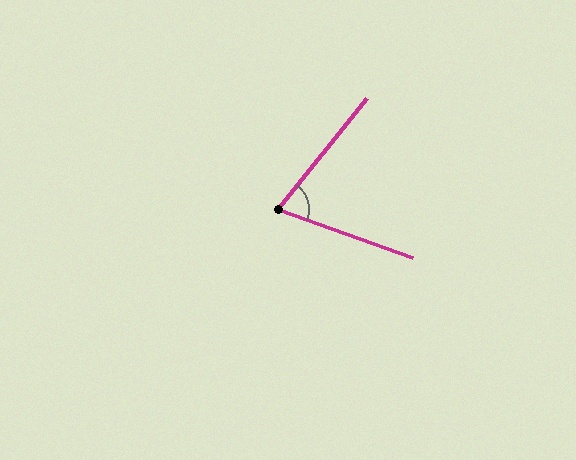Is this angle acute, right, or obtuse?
It is acute.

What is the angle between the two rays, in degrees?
Approximately 71 degrees.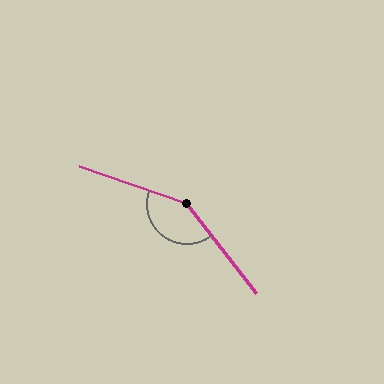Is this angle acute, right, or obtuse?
It is obtuse.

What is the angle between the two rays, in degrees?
Approximately 147 degrees.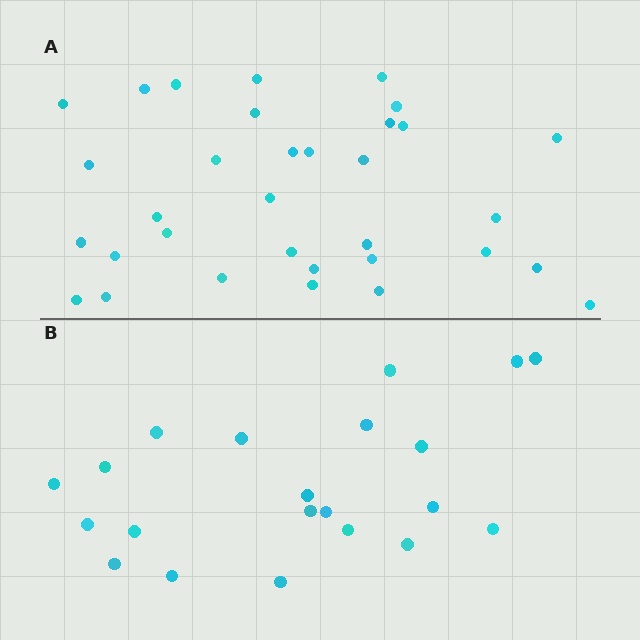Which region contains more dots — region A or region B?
Region A (the top region) has more dots.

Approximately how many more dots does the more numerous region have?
Region A has roughly 12 or so more dots than region B.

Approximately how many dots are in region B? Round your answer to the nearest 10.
About 20 dots. (The exact count is 21, which rounds to 20.)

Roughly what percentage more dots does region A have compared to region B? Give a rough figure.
About 55% more.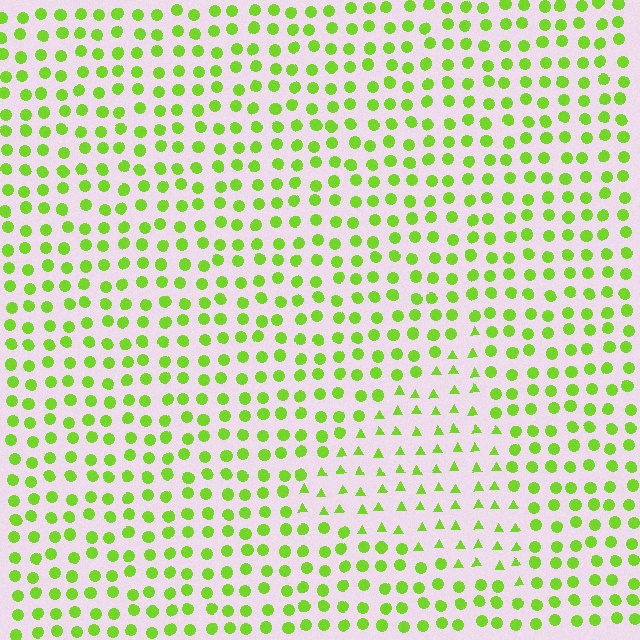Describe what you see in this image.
The image is filled with small lime elements arranged in a uniform grid. A triangle-shaped region contains triangles, while the surrounding area contains circles. The boundary is defined purely by the change in element shape.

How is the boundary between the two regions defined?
The boundary is defined by a change in element shape: triangles inside vs. circles outside. All elements share the same color and spacing.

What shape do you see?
I see a triangle.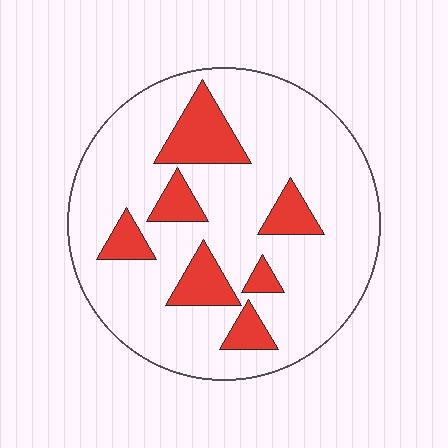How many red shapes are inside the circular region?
7.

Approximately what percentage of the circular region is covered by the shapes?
Approximately 20%.